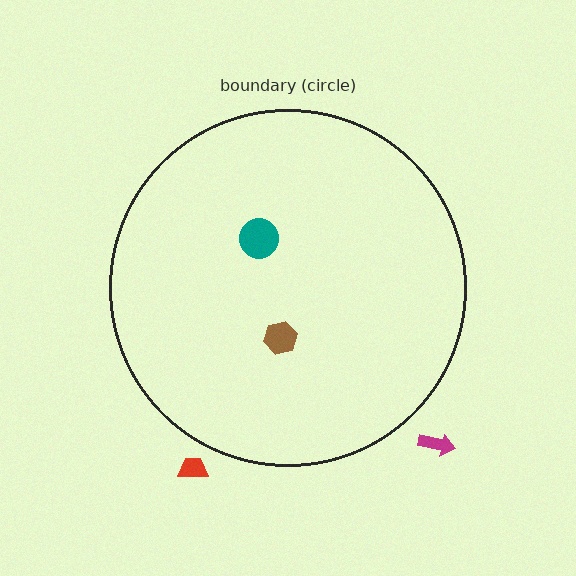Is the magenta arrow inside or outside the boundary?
Outside.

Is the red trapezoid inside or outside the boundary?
Outside.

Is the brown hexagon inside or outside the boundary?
Inside.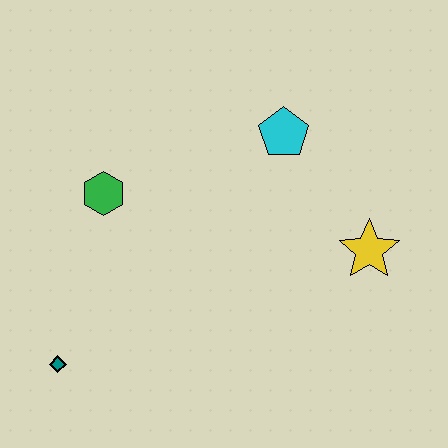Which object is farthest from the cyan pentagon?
The teal diamond is farthest from the cyan pentagon.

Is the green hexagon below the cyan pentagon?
Yes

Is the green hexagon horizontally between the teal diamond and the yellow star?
Yes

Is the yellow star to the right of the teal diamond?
Yes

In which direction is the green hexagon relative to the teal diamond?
The green hexagon is above the teal diamond.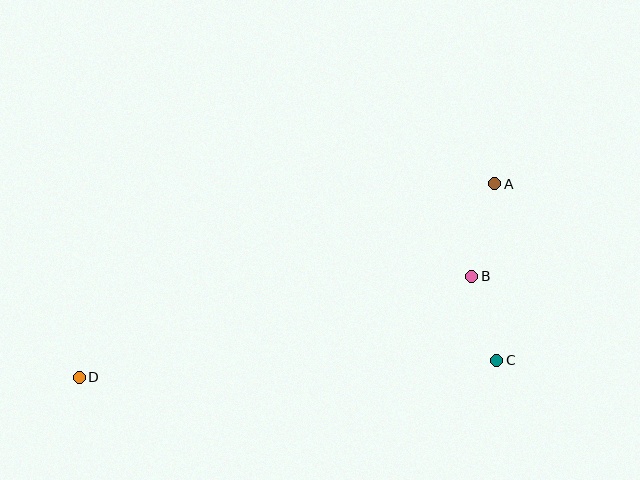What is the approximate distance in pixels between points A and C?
The distance between A and C is approximately 177 pixels.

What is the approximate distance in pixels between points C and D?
The distance between C and D is approximately 418 pixels.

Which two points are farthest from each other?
Points A and D are farthest from each other.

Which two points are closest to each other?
Points B and C are closest to each other.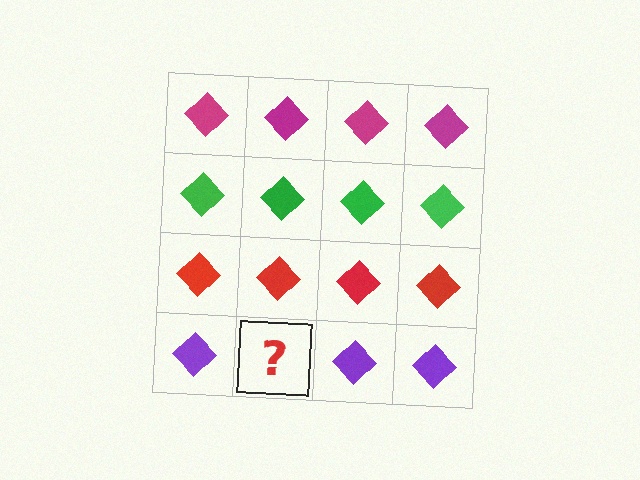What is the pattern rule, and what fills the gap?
The rule is that each row has a consistent color. The gap should be filled with a purple diamond.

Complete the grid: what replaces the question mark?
The question mark should be replaced with a purple diamond.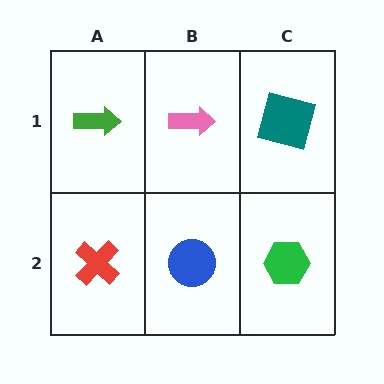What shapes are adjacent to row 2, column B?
A pink arrow (row 1, column B), a red cross (row 2, column A), a green hexagon (row 2, column C).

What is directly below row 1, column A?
A red cross.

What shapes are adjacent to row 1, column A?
A red cross (row 2, column A), a pink arrow (row 1, column B).